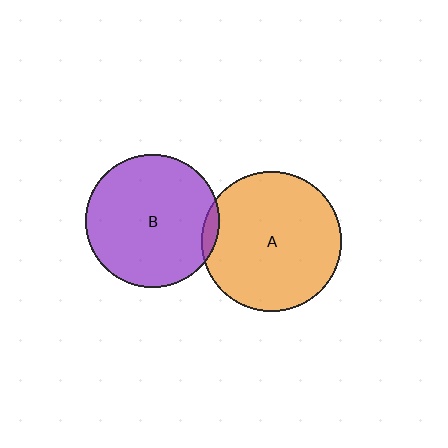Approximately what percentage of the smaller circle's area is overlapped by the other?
Approximately 5%.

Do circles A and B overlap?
Yes.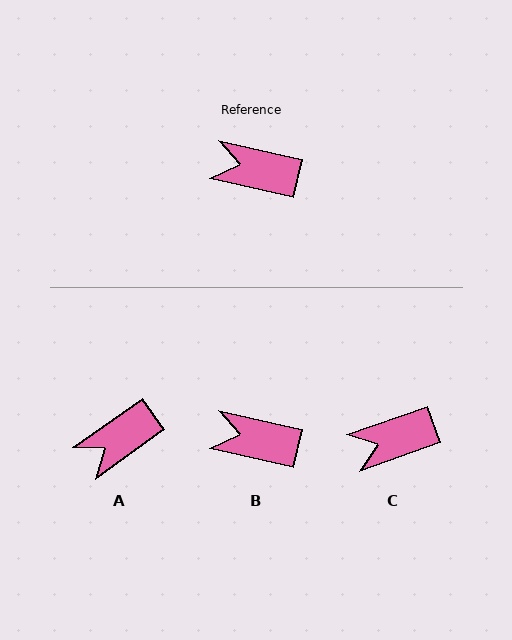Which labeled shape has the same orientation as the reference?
B.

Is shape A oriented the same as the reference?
No, it is off by about 48 degrees.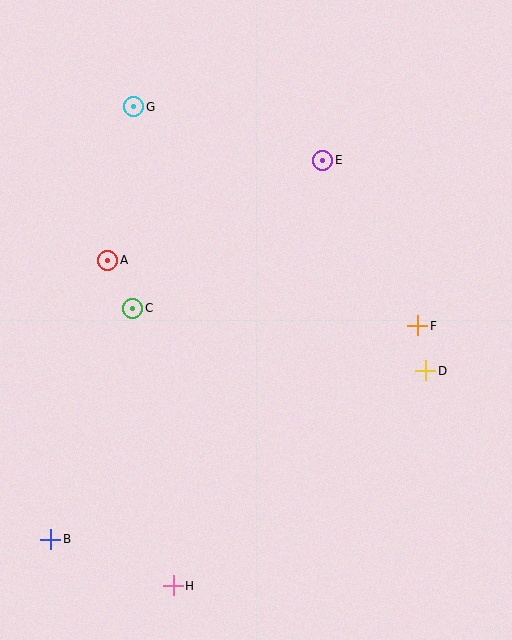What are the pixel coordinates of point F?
Point F is at (418, 326).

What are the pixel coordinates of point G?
Point G is at (134, 107).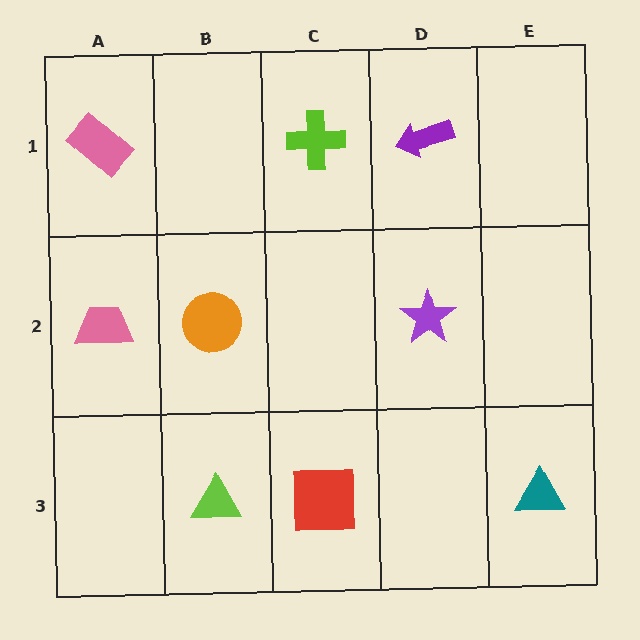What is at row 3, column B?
A lime triangle.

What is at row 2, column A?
A pink trapezoid.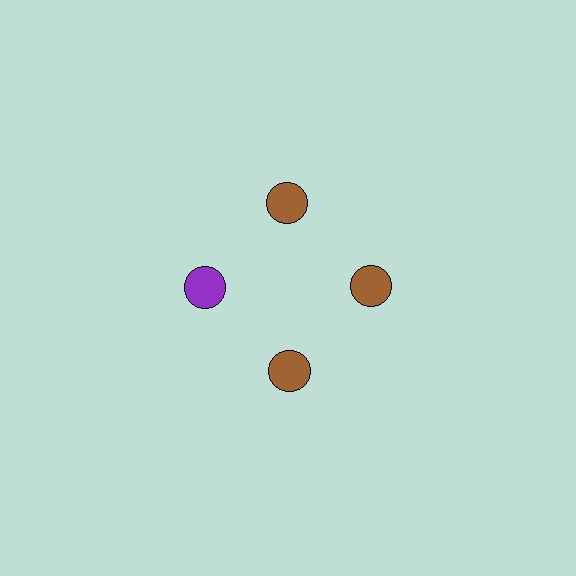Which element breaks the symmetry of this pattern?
The purple circle at roughly the 9 o'clock position breaks the symmetry. All other shapes are brown circles.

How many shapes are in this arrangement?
There are 4 shapes arranged in a ring pattern.